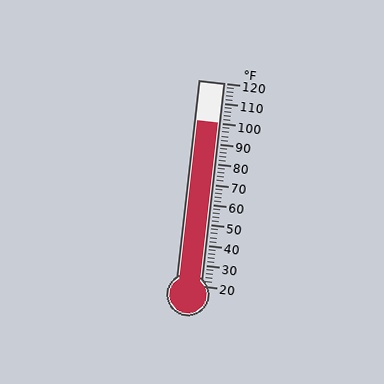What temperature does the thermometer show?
The thermometer shows approximately 100°F.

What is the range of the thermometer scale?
The thermometer scale ranges from 20°F to 120°F.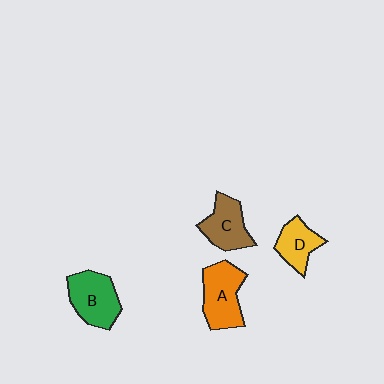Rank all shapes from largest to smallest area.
From largest to smallest: A (orange), B (green), C (brown), D (yellow).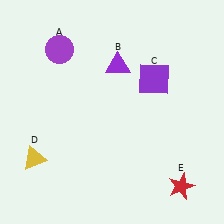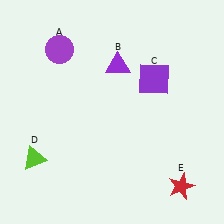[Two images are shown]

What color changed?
The triangle (D) changed from yellow in Image 1 to lime in Image 2.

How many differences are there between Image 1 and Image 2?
There is 1 difference between the two images.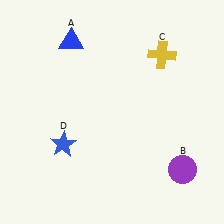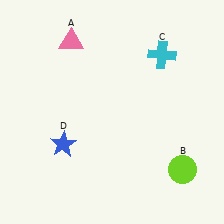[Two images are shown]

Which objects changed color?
A changed from blue to pink. B changed from purple to lime. C changed from yellow to cyan.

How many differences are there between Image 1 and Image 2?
There are 3 differences between the two images.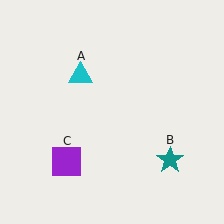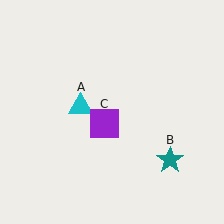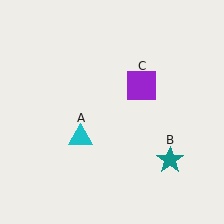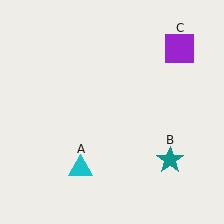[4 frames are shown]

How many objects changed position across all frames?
2 objects changed position: cyan triangle (object A), purple square (object C).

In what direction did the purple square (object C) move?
The purple square (object C) moved up and to the right.